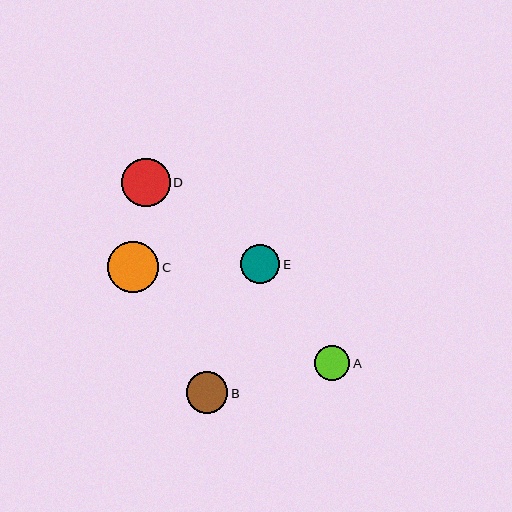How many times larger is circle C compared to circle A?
Circle C is approximately 1.4 times the size of circle A.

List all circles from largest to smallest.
From largest to smallest: C, D, B, E, A.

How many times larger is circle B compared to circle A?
Circle B is approximately 1.2 times the size of circle A.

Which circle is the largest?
Circle C is the largest with a size of approximately 51 pixels.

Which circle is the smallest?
Circle A is the smallest with a size of approximately 35 pixels.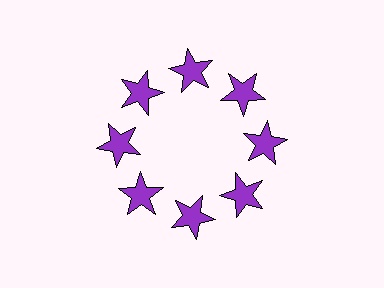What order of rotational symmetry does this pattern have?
This pattern has 8-fold rotational symmetry.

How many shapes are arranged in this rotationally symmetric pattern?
There are 8 shapes, arranged in 8 groups of 1.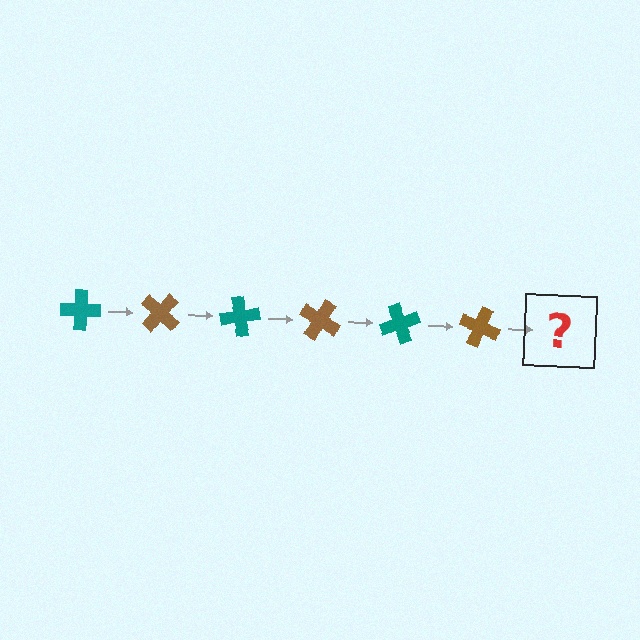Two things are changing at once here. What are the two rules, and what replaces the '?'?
The two rules are that it rotates 40 degrees each step and the color cycles through teal and brown. The '?' should be a teal cross, rotated 240 degrees from the start.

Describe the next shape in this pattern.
It should be a teal cross, rotated 240 degrees from the start.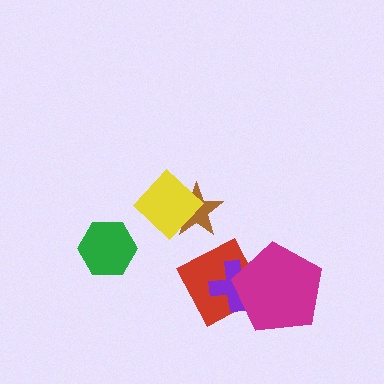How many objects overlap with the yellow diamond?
1 object overlaps with the yellow diamond.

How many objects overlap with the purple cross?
2 objects overlap with the purple cross.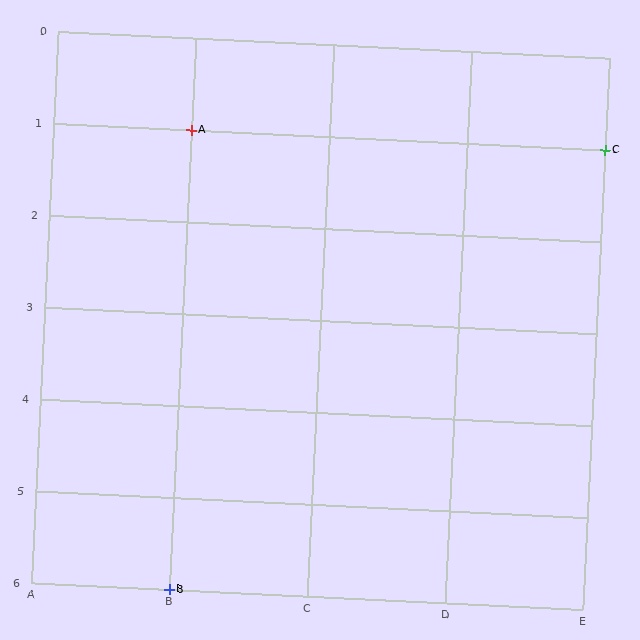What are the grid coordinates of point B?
Point B is at grid coordinates (B, 6).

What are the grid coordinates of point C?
Point C is at grid coordinates (E, 1).